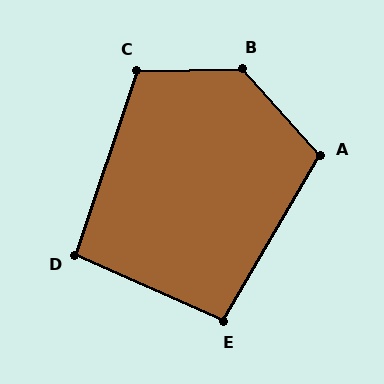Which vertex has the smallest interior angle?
D, at approximately 95 degrees.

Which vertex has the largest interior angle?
B, at approximately 131 degrees.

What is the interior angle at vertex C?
Approximately 110 degrees (obtuse).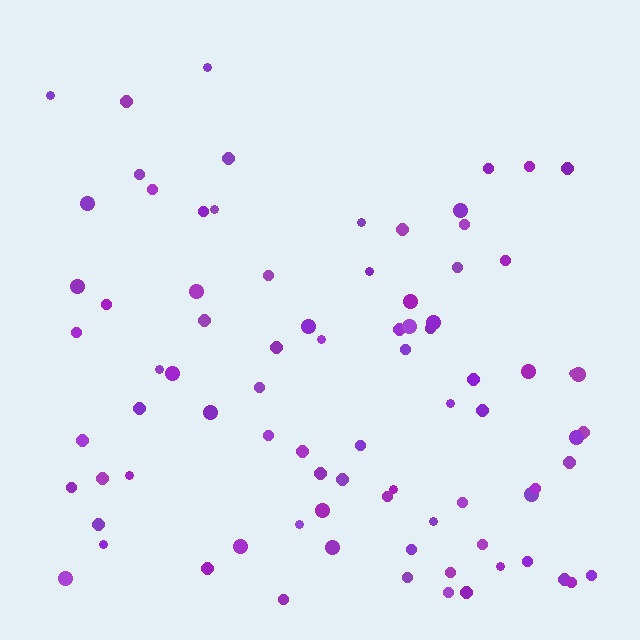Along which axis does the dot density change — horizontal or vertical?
Vertical.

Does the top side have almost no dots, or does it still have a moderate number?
Still a moderate number, just noticeably fewer than the bottom.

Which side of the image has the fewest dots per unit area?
The top.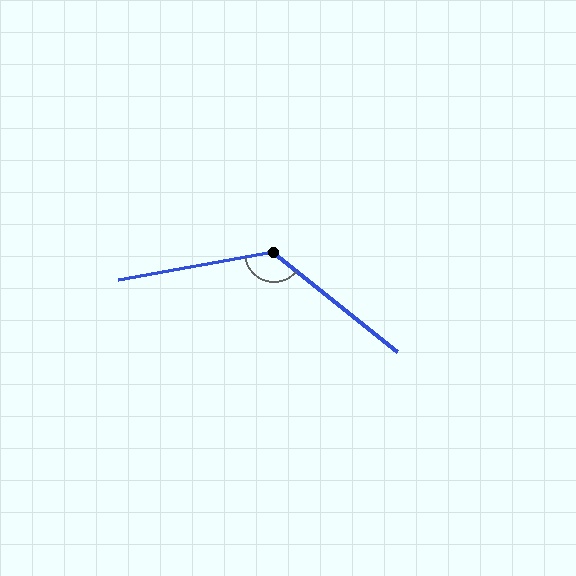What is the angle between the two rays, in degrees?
Approximately 131 degrees.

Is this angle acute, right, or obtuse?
It is obtuse.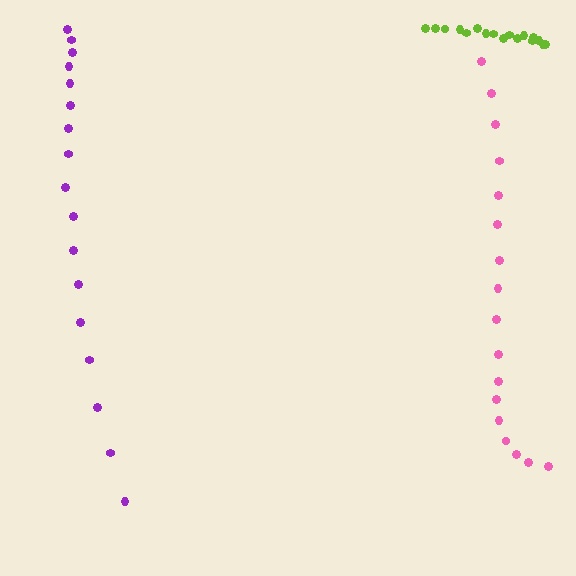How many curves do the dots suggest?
There are 3 distinct paths.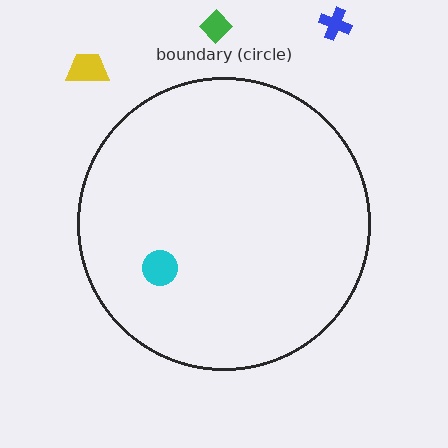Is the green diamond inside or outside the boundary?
Outside.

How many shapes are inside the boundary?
1 inside, 3 outside.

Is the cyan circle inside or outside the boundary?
Inside.